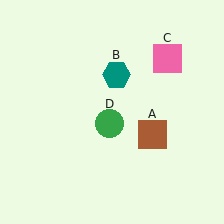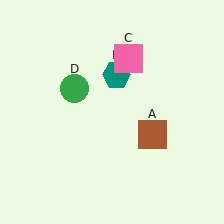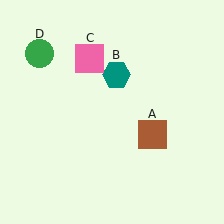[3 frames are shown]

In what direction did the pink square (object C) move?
The pink square (object C) moved left.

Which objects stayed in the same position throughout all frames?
Brown square (object A) and teal hexagon (object B) remained stationary.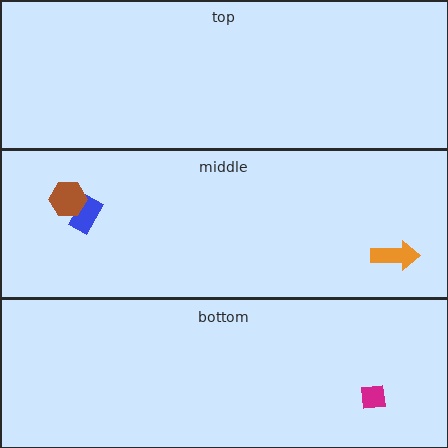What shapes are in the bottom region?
The magenta square.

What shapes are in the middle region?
The orange arrow, the blue rectangle, the brown hexagon.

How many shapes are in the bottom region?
1.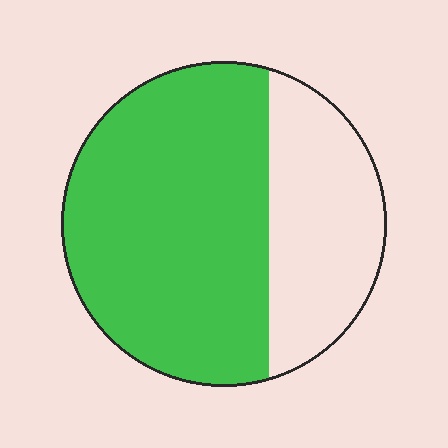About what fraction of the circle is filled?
About two thirds (2/3).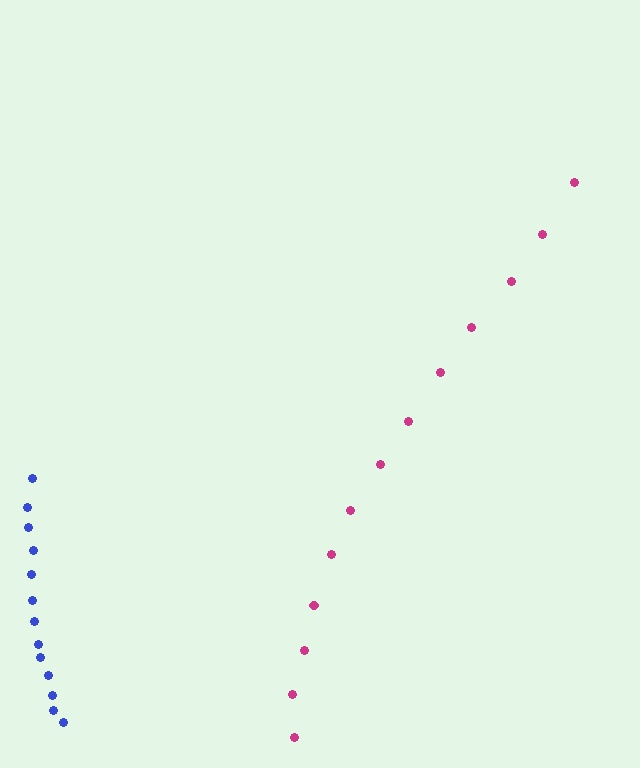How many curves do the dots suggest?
There are 2 distinct paths.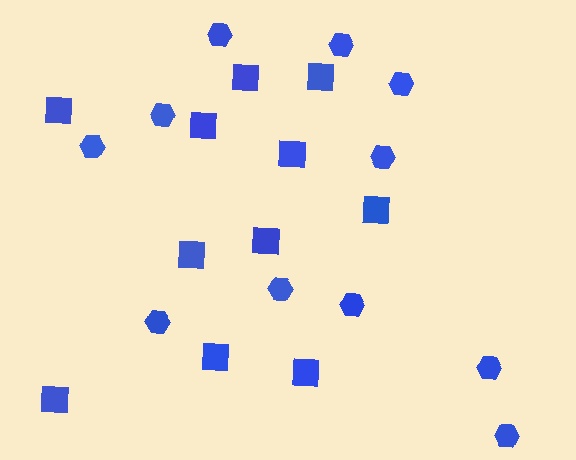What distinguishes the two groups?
There are 2 groups: one group of hexagons (11) and one group of squares (11).